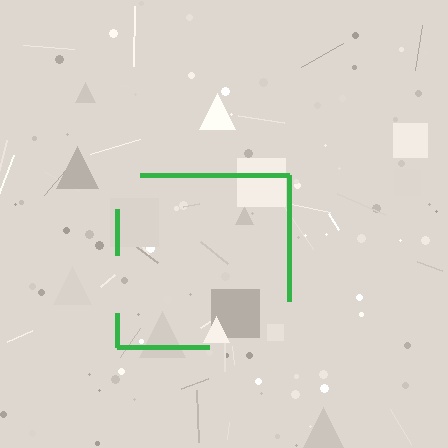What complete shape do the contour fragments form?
The contour fragments form a square.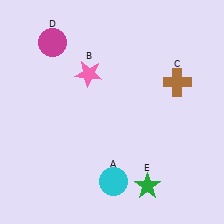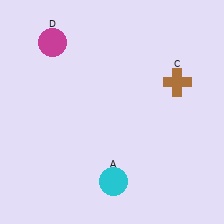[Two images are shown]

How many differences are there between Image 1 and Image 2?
There are 2 differences between the two images.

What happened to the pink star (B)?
The pink star (B) was removed in Image 2. It was in the top-left area of Image 1.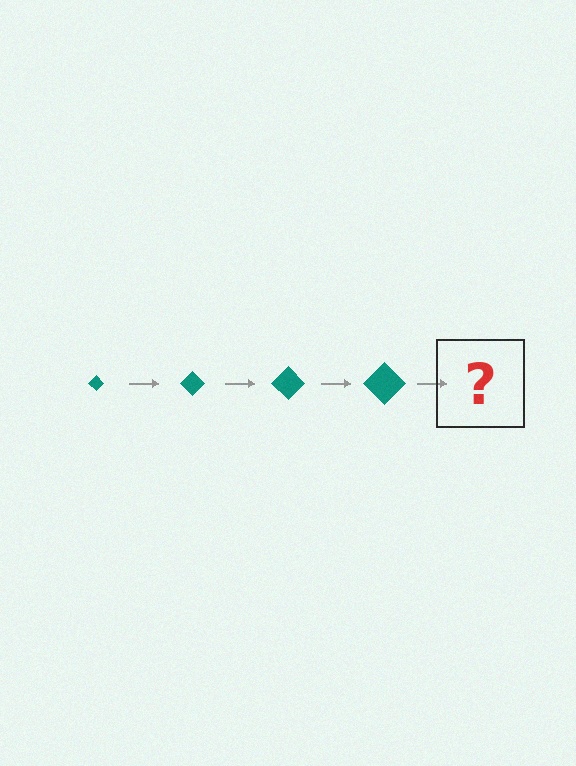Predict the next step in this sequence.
The next step is a teal diamond, larger than the previous one.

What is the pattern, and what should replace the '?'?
The pattern is that the diamond gets progressively larger each step. The '?' should be a teal diamond, larger than the previous one.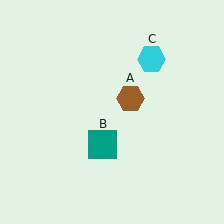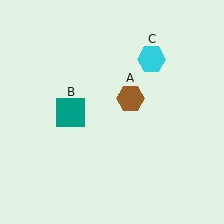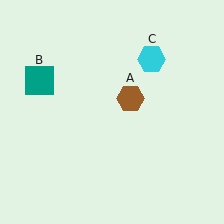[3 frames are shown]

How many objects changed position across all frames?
1 object changed position: teal square (object B).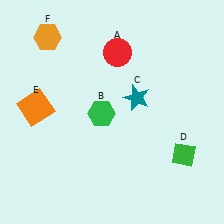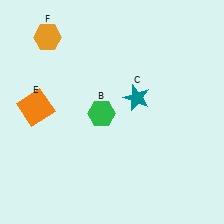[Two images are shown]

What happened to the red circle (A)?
The red circle (A) was removed in Image 2. It was in the top-right area of Image 1.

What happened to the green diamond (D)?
The green diamond (D) was removed in Image 2. It was in the bottom-right area of Image 1.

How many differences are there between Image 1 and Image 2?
There are 2 differences between the two images.